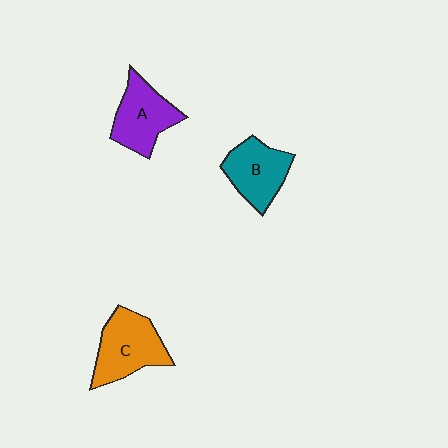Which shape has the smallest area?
Shape B (teal).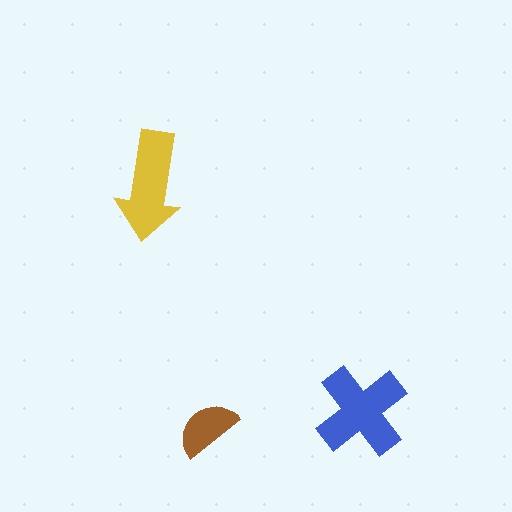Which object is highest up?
The yellow arrow is topmost.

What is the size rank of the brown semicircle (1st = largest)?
3rd.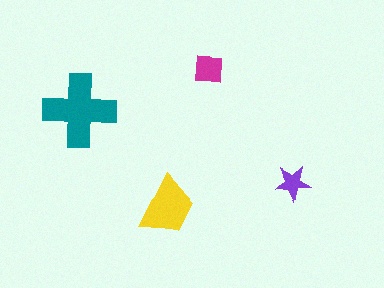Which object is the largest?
The teal cross.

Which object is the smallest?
The purple star.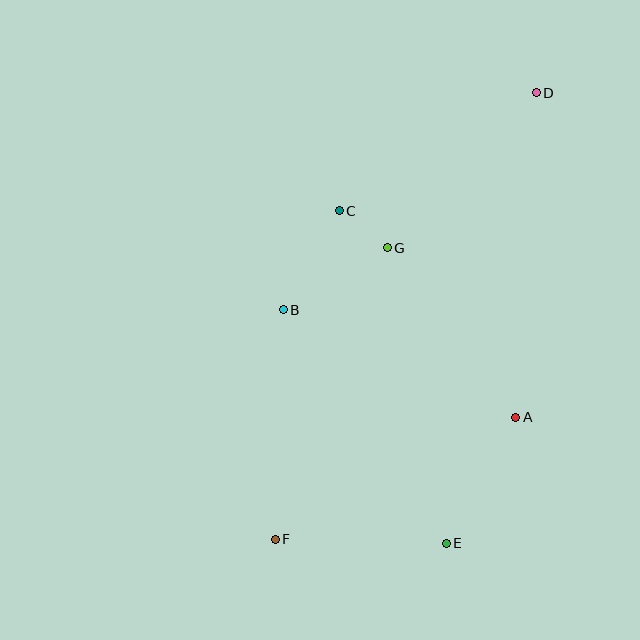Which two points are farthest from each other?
Points D and F are farthest from each other.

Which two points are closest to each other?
Points C and G are closest to each other.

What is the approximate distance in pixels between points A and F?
The distance between A and F is approximately 270 pixels.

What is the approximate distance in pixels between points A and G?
The distance between A and G is approximately 213 pixels.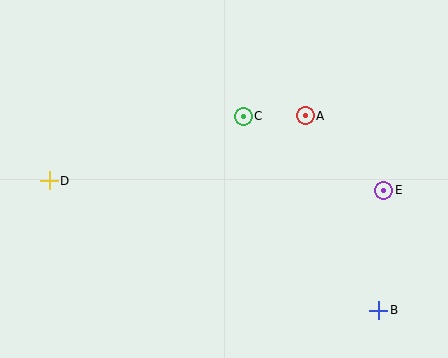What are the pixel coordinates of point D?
Point D is at (49, 181).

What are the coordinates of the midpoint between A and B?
The midpoint between A and B is at (342, 213).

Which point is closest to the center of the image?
Point C at (243, 116) is closest to the center.